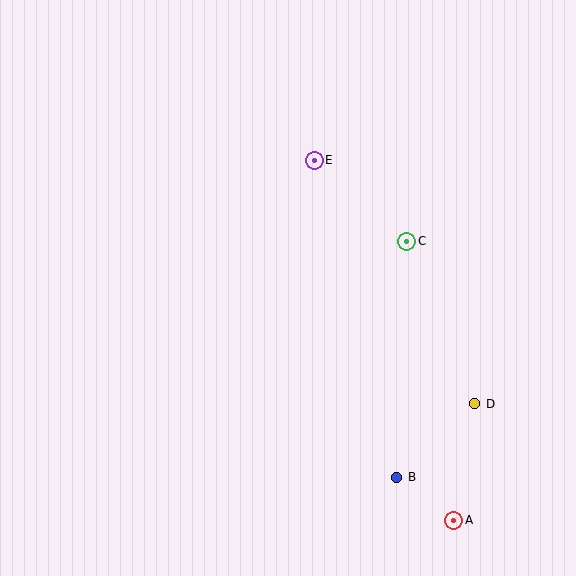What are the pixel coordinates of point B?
Point B is at (397, 477).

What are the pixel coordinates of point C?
Point C is at (407, 241).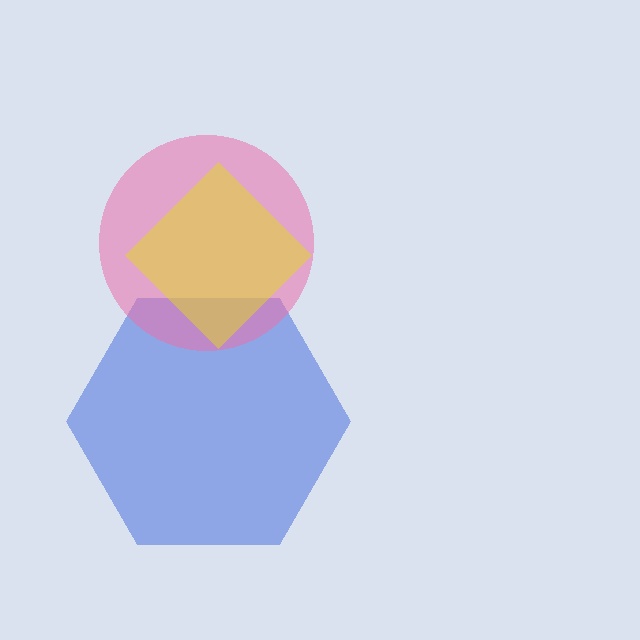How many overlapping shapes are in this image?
There are 3 overlapping shapes in the image.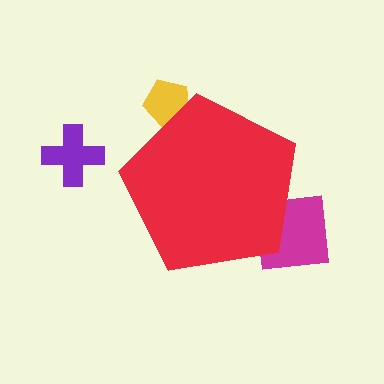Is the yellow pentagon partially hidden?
Yes, the yellow pentagon is partially hidden behind the red pentagon.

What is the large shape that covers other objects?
A red pentagon.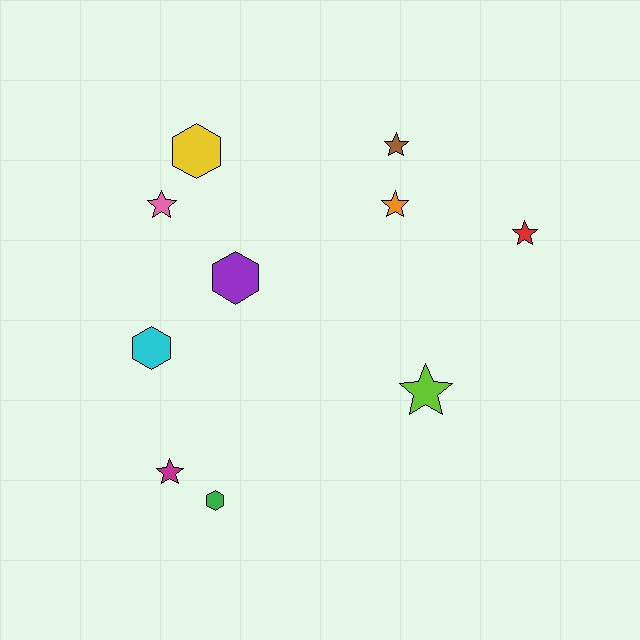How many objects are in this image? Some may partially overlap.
There are 10 objects.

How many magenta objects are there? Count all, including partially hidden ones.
There is 1 magenta object.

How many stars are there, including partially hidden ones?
There are 6 stars.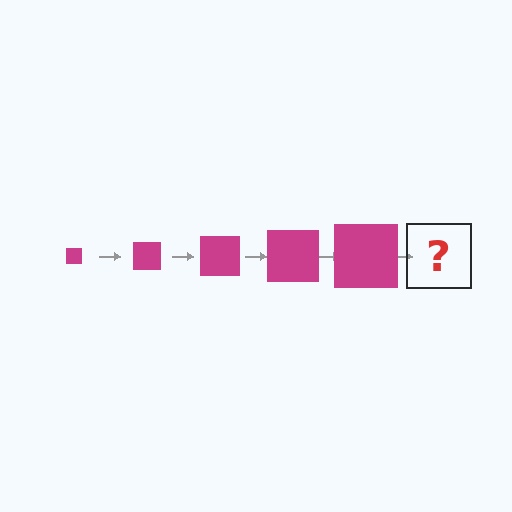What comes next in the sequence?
The next element should be a magenta square, larger than the previous one.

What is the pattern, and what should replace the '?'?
The pattern is that the square gets progressively larger each step. The '?' should be a magenta square, larger than the previous one.